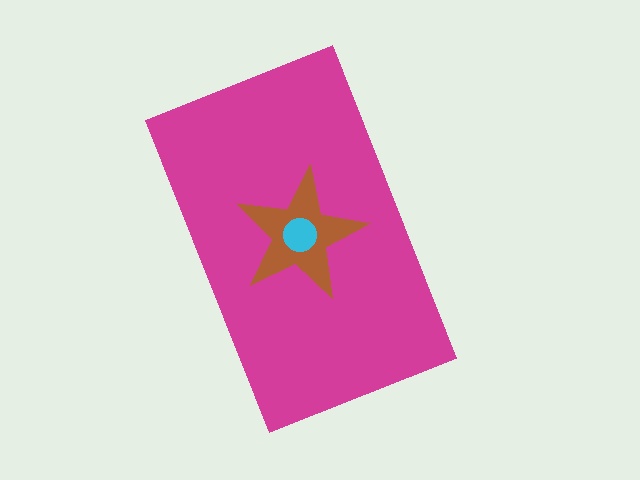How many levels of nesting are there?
3.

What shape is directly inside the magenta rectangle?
The brown star.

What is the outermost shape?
The magenta rectangle.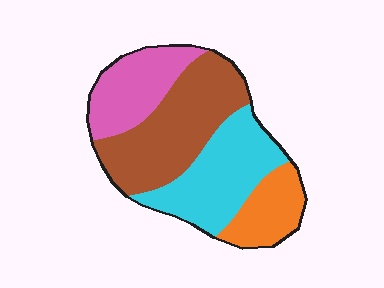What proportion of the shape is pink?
Pink takes up about one fifth (1/5) of the shape.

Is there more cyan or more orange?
Cyan.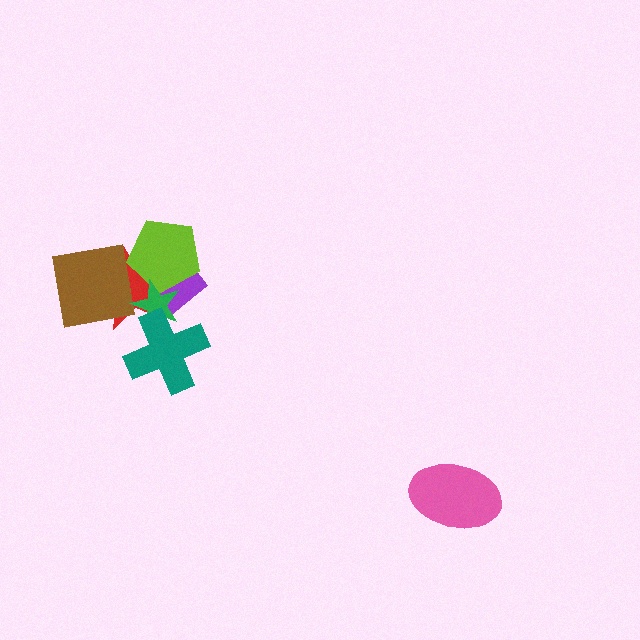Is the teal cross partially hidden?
No, no other shape covers it.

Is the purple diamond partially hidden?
Yes, it is partially covered by another shape.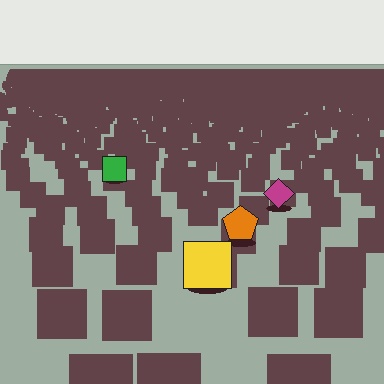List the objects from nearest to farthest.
From nearest to farthest: the yellow square, the orange pentagon, the magenta diamond, the green square.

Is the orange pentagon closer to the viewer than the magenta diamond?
Yes. The orange pentagon is closer — you can tell from the texture gradient: the ground texture is coarser near it.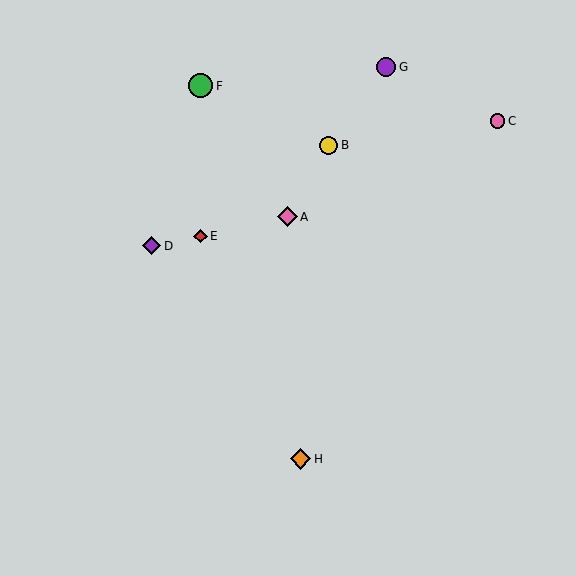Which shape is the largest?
The green circle (labeled F) is the largest.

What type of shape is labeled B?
Shape B is a yellow circle.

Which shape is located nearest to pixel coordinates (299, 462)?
The orange diamond (labeled H) at (301, 459) is nearest to that location.